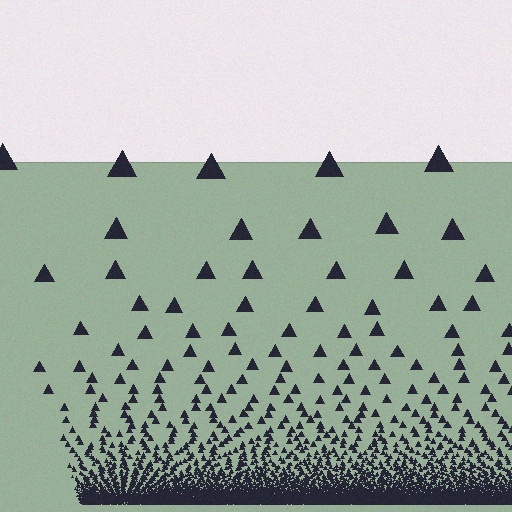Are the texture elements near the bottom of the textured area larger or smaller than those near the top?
Smaller. The gradient is inverted — elements near the bottom are smaller and denser.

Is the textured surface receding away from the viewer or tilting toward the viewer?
The surface appears to tilt toward the viewer. Texture elements get larger and sparser toward the top.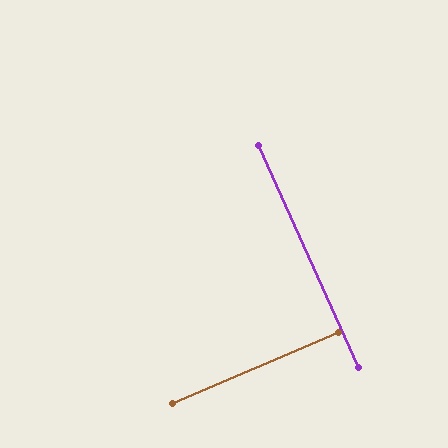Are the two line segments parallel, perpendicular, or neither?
Perpendicular — they meet at approximately 89°.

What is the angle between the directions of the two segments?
Approximately 89 degrees.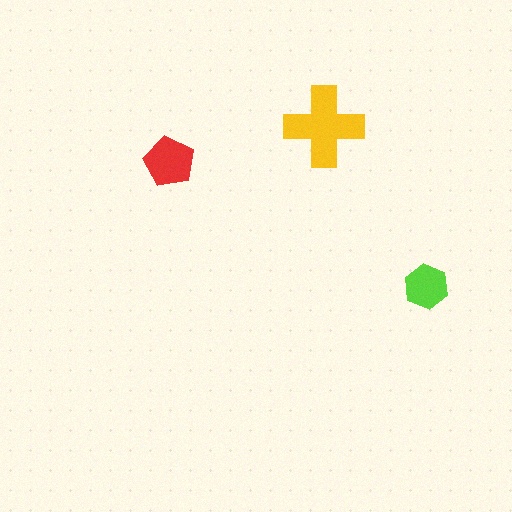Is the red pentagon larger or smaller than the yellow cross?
Smaller.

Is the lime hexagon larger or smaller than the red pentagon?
Smaller.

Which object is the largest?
The yellow cross.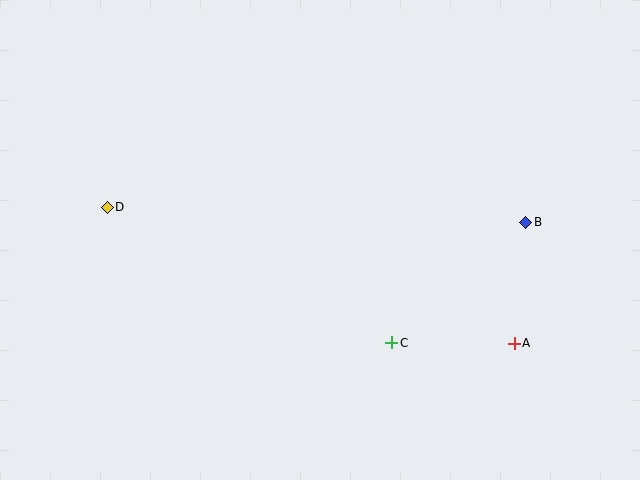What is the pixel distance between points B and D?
The distance between B and D is 419 pixels.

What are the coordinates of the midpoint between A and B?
The midpoint between A and B is at (520, 283).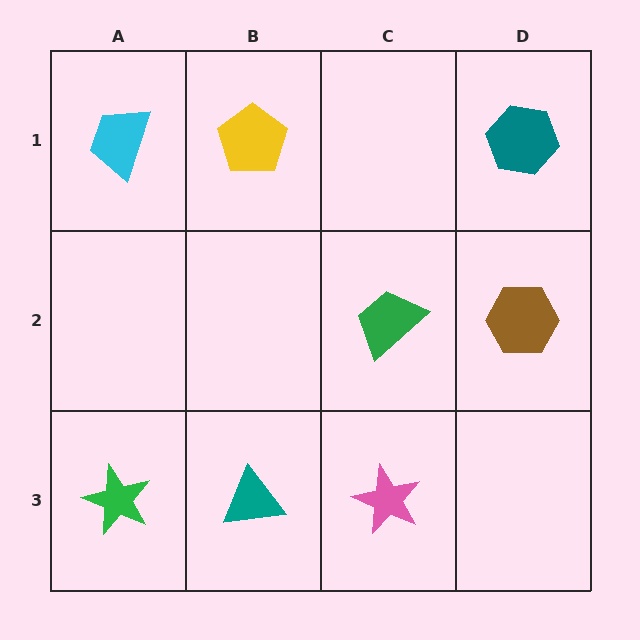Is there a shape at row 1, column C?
No, that cell is empty.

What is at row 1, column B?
A yellow pentagon.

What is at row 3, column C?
A pink star.